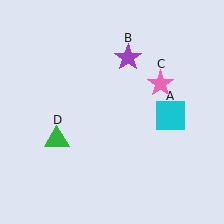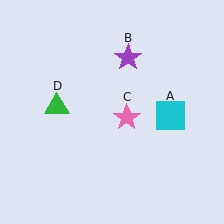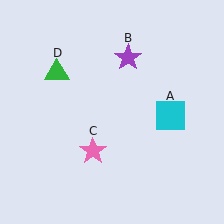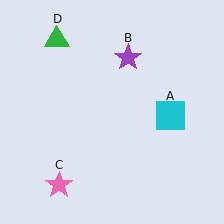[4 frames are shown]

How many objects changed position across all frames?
2 objects changed position: pink star (object C), green triangle (object D).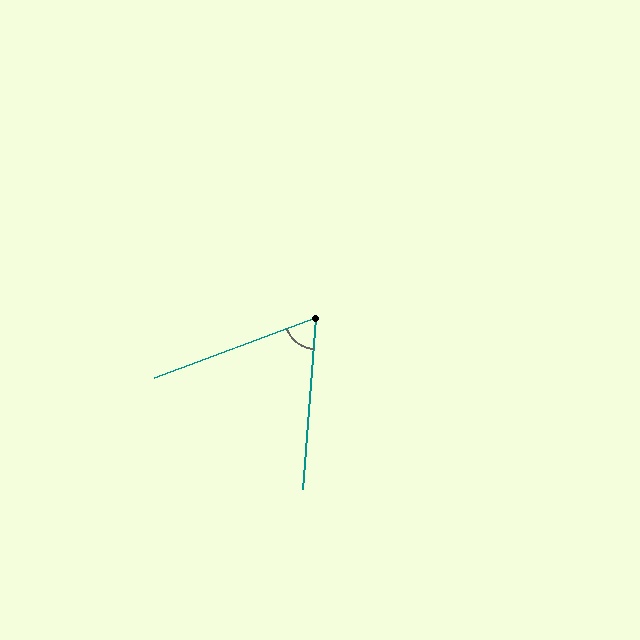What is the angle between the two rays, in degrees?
Approximately 65 degrees.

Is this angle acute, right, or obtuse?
It is acute.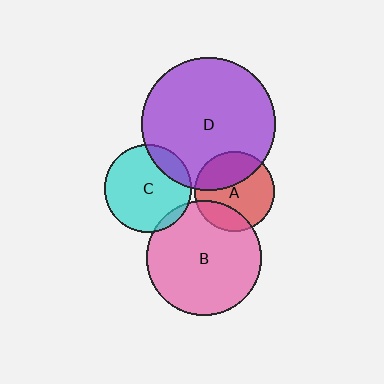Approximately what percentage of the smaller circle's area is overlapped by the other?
Approximately 5%.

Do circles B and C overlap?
Yes.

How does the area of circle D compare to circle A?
Approximately 2.8 times.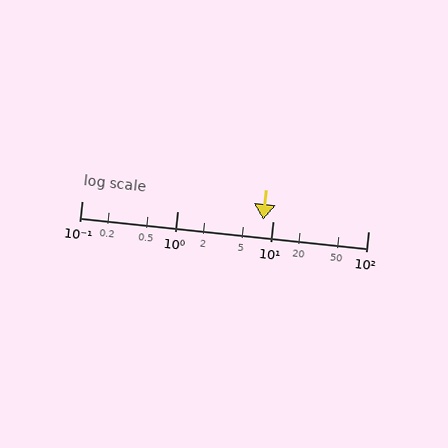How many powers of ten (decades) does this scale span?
The scale spans 3 decades, from 0.1 to 100.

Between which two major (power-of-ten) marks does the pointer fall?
The pointer is between 1 and 10.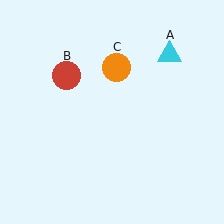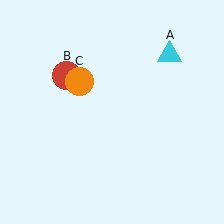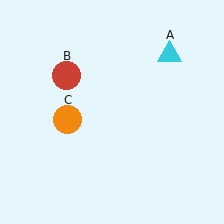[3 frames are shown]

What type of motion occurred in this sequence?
The orange circle (object C) rotated counterclockwise around the center of the scene.